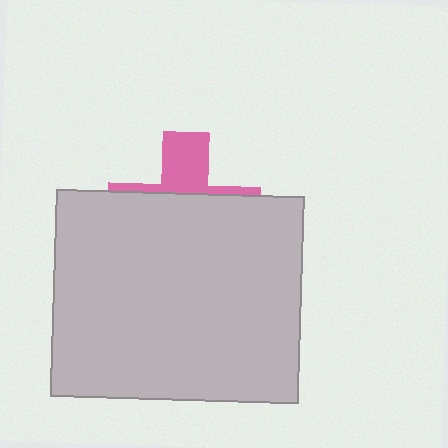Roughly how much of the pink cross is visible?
A small part of it is visible (roughly 30%).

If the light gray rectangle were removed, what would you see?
You would see the complete pink cross.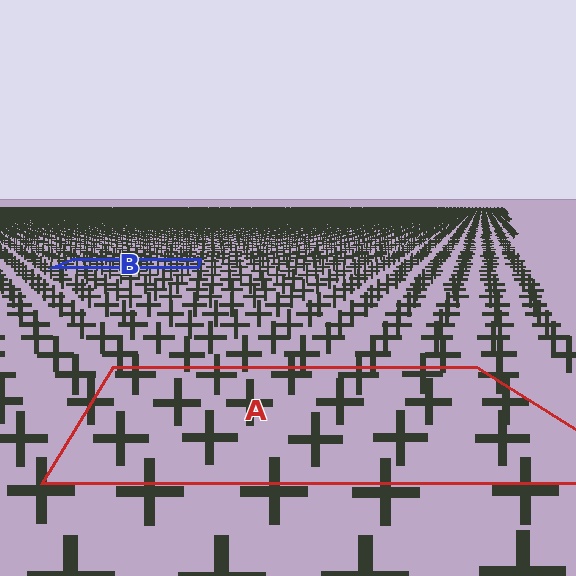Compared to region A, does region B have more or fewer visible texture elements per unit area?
Region B has more texture elements per unit area — they are packed more densely because it is farther away.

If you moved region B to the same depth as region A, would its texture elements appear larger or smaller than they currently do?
They would appear larger. At a closer depth, the same texture elements are projected at a bigger on-screen size.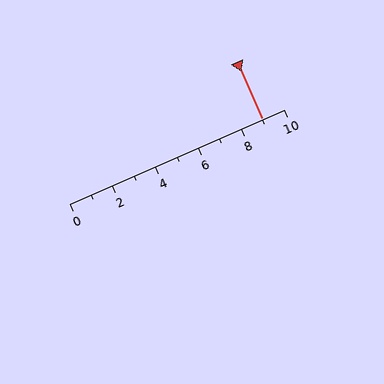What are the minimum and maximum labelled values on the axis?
The axis runs from 0 to 10.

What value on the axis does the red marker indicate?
The marker indicates approximately 9.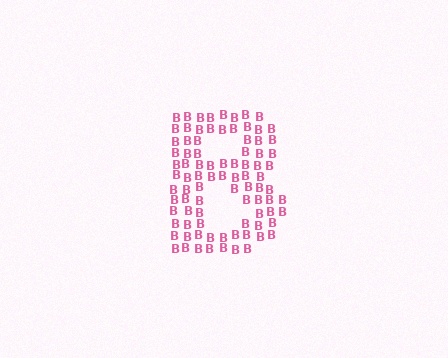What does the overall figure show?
The overall figure shows the letter B.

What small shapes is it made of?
It is made of small letter B's.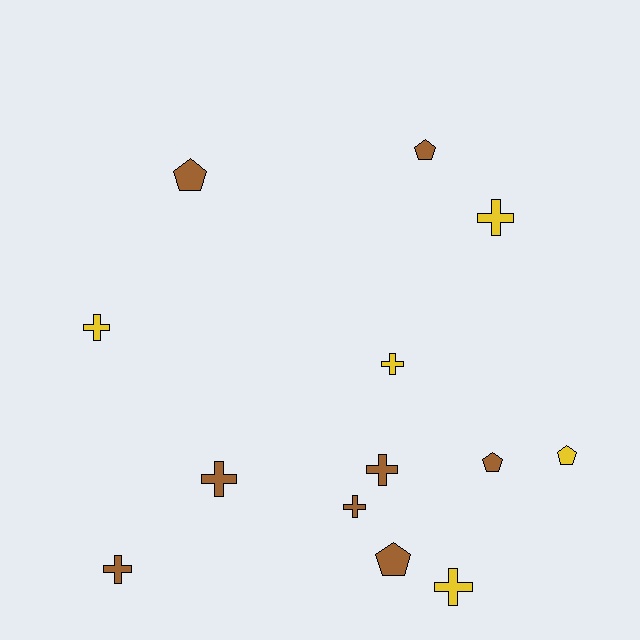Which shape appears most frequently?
Cross, with 8 objects.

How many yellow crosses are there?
There are 4 yellow crosses.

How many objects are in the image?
There are 13 objects.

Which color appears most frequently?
Brown, with 8 objects.